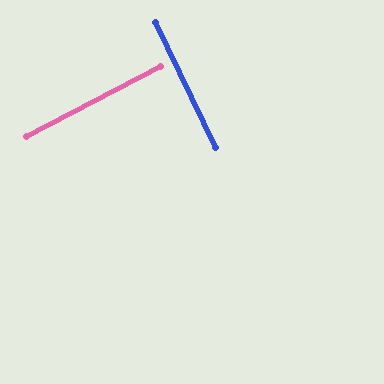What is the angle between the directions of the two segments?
Approximately 88 degrees.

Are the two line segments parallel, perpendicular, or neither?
Perpendicular — they meet at approximately 88°.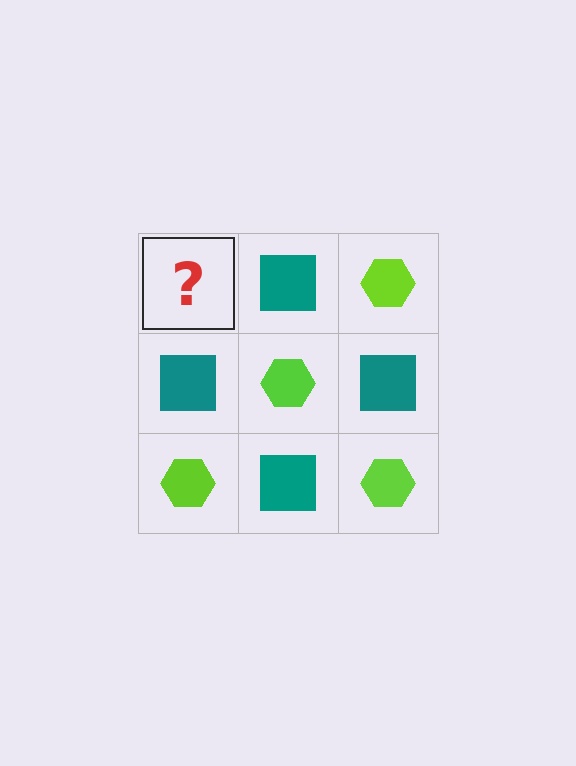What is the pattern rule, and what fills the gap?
The rule is that it alternates lime hexagon and teal square in a checkerboard pattern. The gap should be filled with a lime hexagon.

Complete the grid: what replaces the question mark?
The question mark should be replaced with a lime hexagon.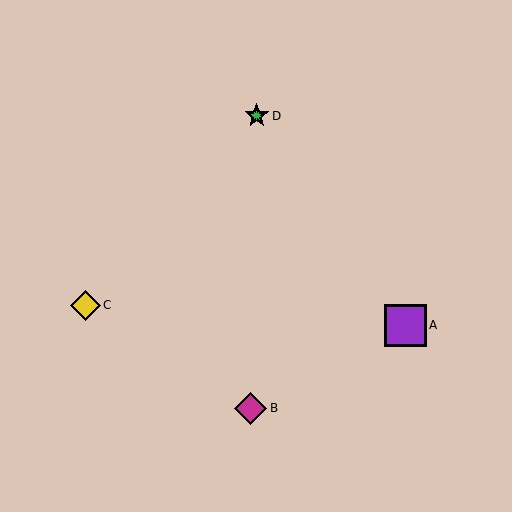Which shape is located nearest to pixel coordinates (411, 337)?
The purple square (labeled A) at (405, 325) is nearest to that location.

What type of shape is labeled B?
Shape B is a magenta diamond.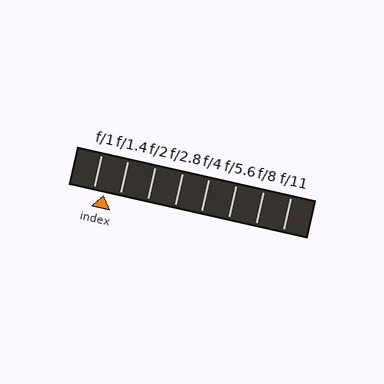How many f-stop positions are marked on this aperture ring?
There are 8 f-stop positions marked.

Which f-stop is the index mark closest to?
The index mark is closest to f/1.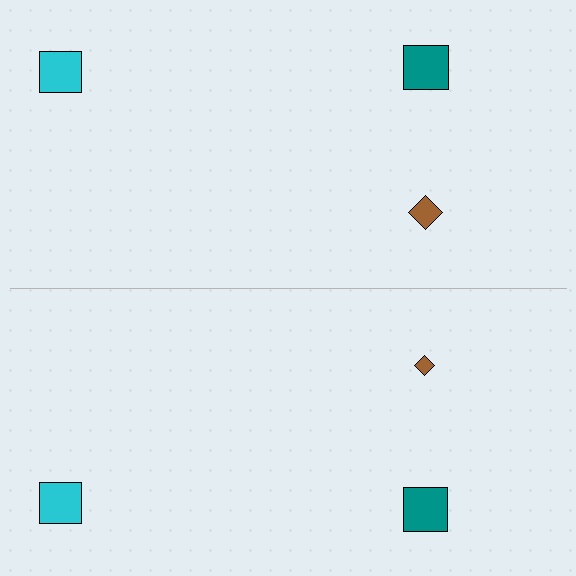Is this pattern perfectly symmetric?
No, the pattern is not perfectly symmetric. The brown diamond on the bottom side has a different size than its mirror counterpart.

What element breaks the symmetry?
The brown diamond on the bottom side has a different size than its mirror counterpart.